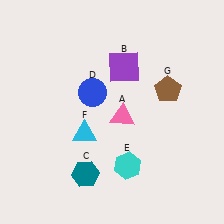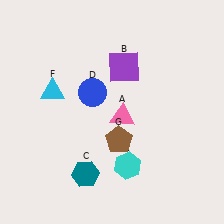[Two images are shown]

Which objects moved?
The objects that moved are: the cyan triangle (F), the brown pentagon (G).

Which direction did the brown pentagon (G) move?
The brown pentagon (G) moved down.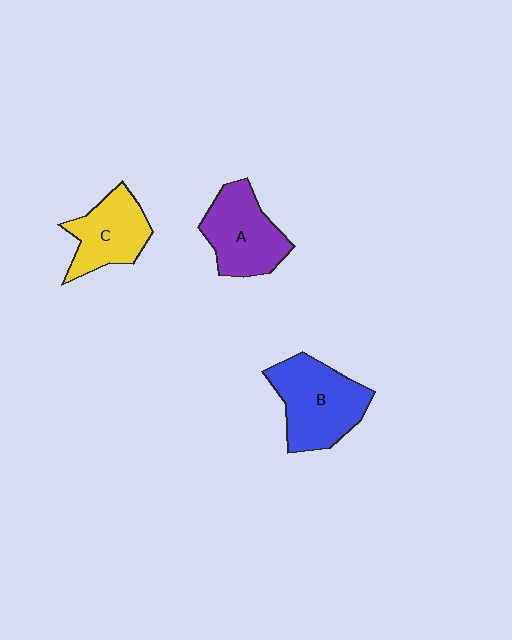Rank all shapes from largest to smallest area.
From largest to smallest: B (blue), A (purple), C (yellow).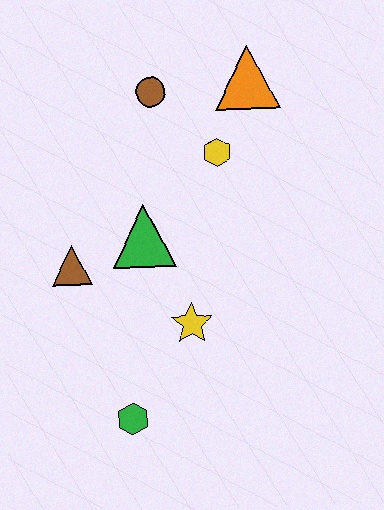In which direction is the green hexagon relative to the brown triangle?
The green hexagon is below the brown triangle.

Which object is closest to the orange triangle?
The yellow hexagon is closest to the orange triangle.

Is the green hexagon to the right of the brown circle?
No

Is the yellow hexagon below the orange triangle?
Yes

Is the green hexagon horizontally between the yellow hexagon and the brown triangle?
Yes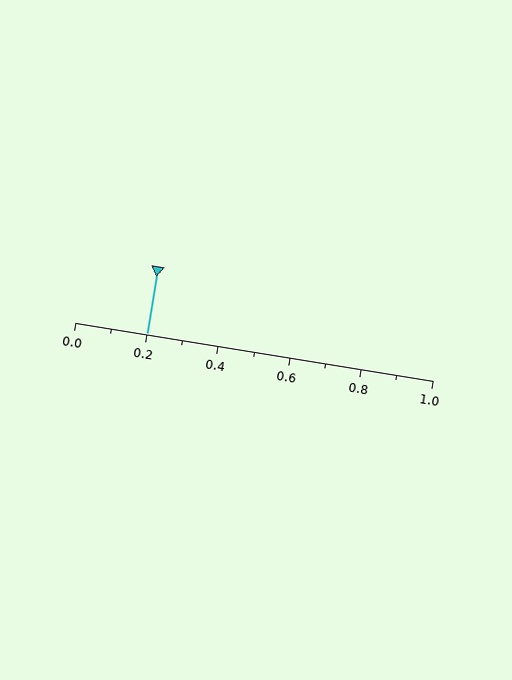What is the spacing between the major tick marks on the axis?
The major ticks are spaced 0.2 apart.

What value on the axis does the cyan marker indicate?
The marker indicates approximately 0.2.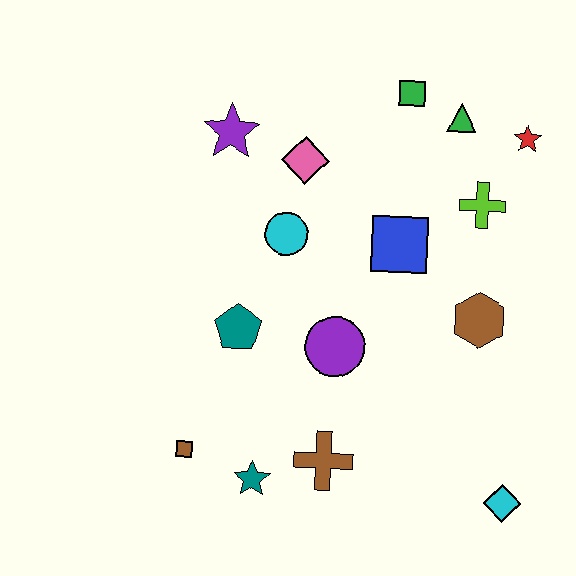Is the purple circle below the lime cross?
Yes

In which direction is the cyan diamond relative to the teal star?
The cyan diamond is to the right of the teal star.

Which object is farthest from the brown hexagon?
The brown square is farthest from the brown hexagon.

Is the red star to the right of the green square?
Yes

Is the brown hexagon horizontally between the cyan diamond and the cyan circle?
Yes